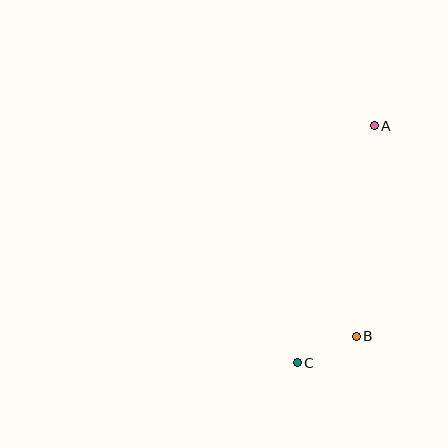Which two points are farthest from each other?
Points A and C are farthest from each other.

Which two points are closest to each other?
Points B and C are closest to each other.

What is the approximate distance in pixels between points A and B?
The distance between A and B is approximately 211 pixels.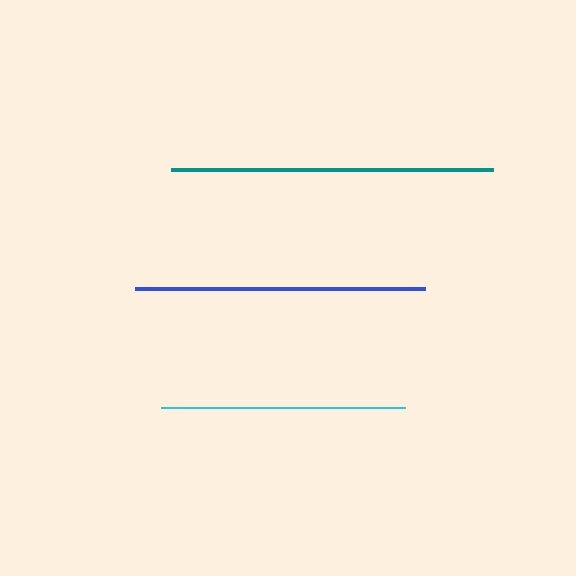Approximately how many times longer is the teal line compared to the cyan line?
The teal line is approximately 1.3 times the length of the cyan line.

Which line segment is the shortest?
The cyan line is the shortest at approximately 243 pixels.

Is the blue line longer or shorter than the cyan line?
The blue line is longer than the cyan line.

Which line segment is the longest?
The teal line is the longest at approximately 322 pixels.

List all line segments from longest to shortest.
From longest to shortest: teal, blue, cyan.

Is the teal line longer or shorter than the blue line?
The teal line is longer than the blue line.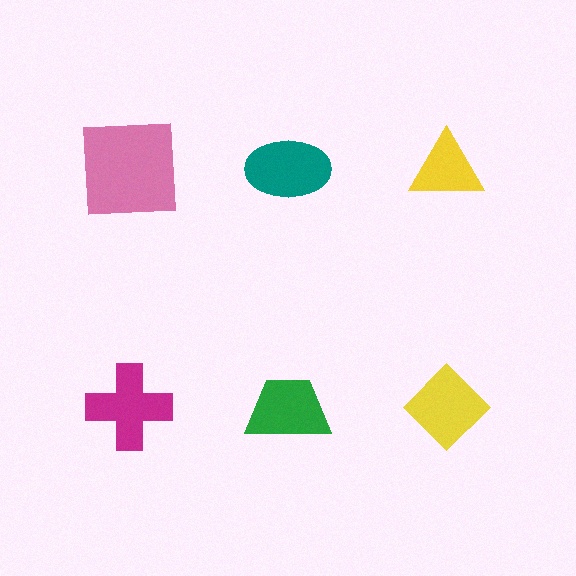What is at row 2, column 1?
A magenta cross.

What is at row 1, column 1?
A pink square.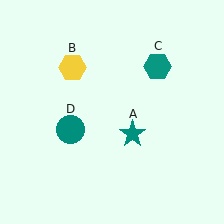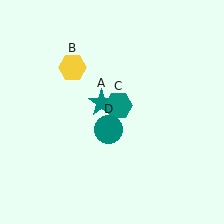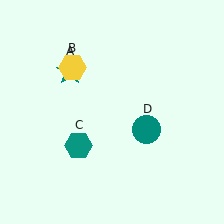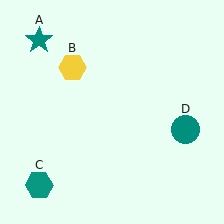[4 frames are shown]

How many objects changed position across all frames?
3 objects changed position: teal star (object A), teal hexagon (object C), teal circle (object D).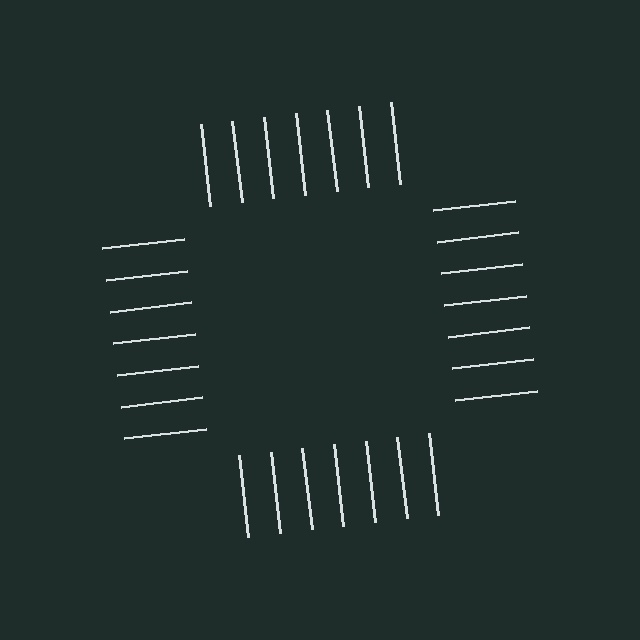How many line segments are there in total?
28 — 7 along each of the 4 edges.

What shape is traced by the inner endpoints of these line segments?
An illusory square — the line segments terminate on its edges but no continuous stroke is drawn.